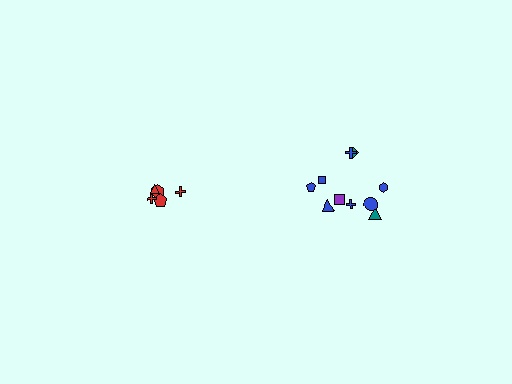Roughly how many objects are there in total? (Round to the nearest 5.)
Roughly 15 objects in total.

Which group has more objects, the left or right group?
The right group.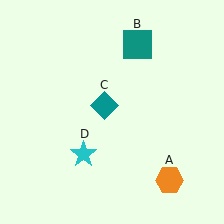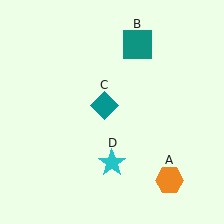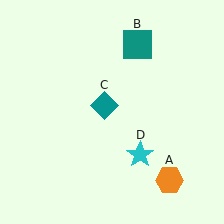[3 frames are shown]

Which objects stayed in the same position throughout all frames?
Orange hexagon (object A) and teal square (object B) and teal diamond (object C) remained stationary.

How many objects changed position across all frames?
1 object changed position: cyan star (object D).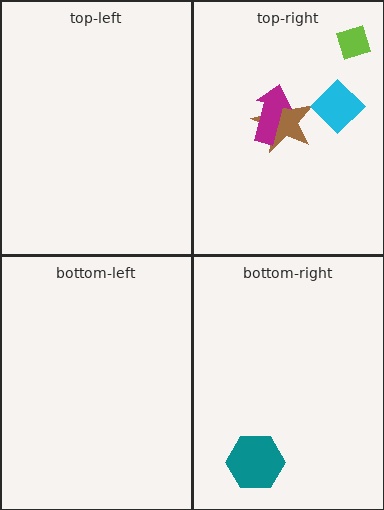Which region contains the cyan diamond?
The top-right region.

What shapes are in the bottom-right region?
The teal hexagon.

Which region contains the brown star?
The top-right region.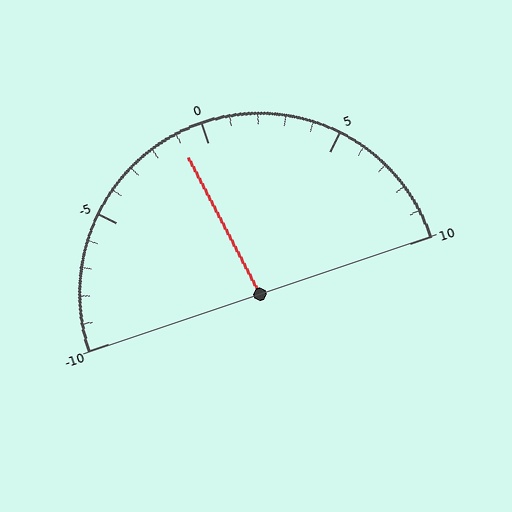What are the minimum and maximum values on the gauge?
The gauge ranges from -10 to 10.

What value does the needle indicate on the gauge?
The needle indicates approximately -1.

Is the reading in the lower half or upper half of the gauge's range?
The reading is in the lower half of the range (-10 to 10).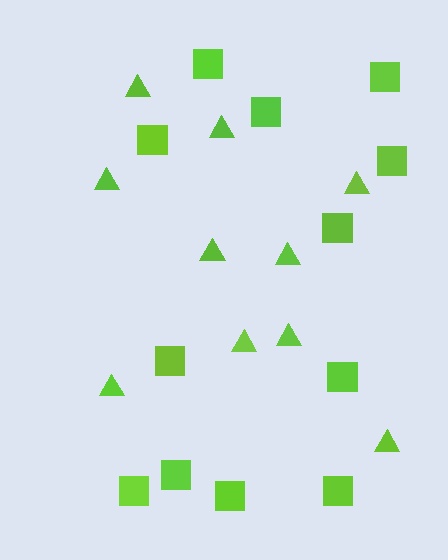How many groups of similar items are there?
There are 2 groups: one group of squares (12) and one group of triangles (10).